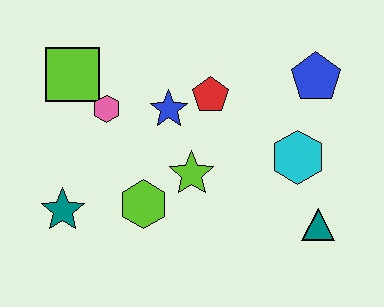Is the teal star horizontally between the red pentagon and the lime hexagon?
No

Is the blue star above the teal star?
Yes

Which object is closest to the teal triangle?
The cyan hexagon is closest to the teal triangle.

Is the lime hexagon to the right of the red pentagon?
No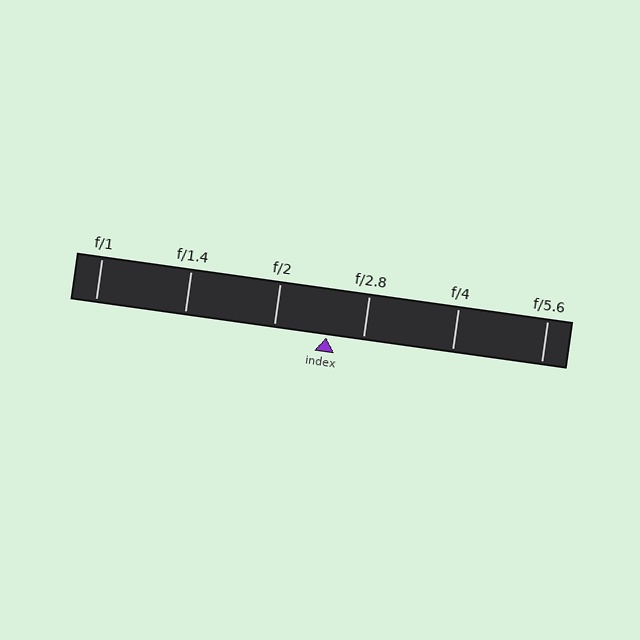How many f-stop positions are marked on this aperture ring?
There are 6 f-stop positions marked.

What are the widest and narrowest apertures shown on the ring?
The widest aperture shown is f/1 and the narrowest is f/5.6.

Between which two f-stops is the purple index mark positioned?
The index mark is between f/2 and f/2.8.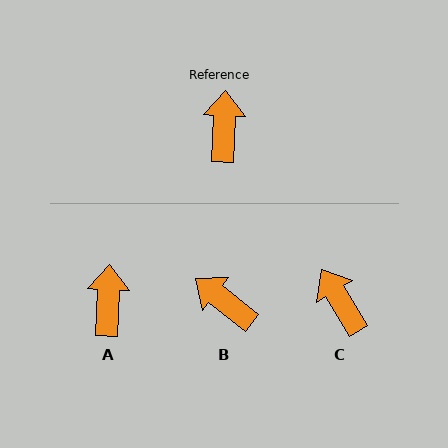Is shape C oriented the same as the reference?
No, it is off by about 34 degrees.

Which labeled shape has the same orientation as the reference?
A.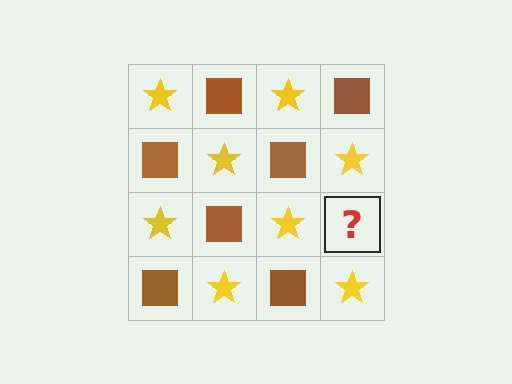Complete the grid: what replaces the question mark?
The question mark should be replaced with a brown square.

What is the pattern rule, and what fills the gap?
The rule is that it alternates yellow star and brown square in a checkerboard pattern. The gap should be filled with a brown square.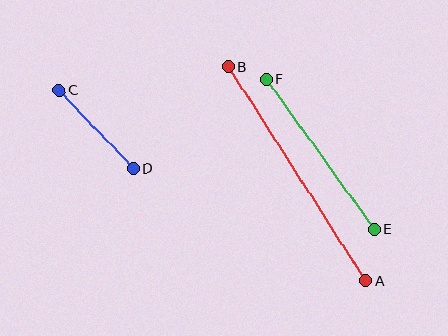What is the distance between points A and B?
The distance is approximately 255 pixels.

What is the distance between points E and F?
The distance is approximately 185 pixels.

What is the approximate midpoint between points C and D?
The midpoint is at approximately (96, 130) pixels.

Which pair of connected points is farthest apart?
Points A and B are farthest apart.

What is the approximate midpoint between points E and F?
The midpoint is at approximately (320, 155) pixels.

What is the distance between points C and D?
The distance is approximately 107 pixels.